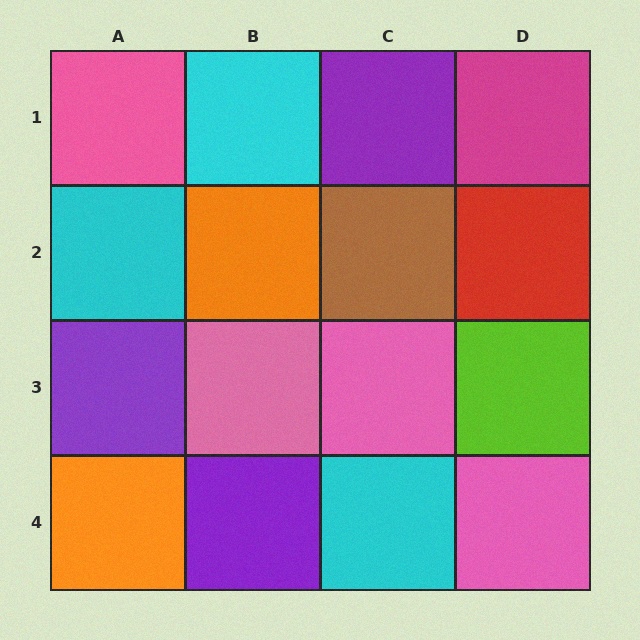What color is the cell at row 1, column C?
Purple.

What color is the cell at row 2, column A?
Cyan.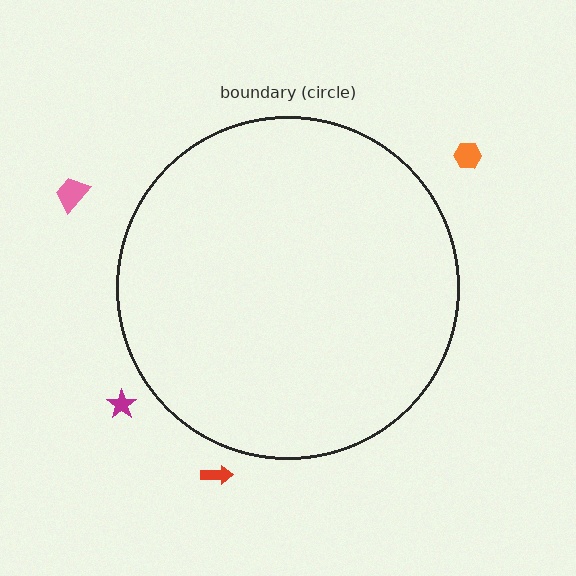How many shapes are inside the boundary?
0 inside, 4 outside.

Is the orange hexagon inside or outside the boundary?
Outside.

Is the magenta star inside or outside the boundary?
Outside.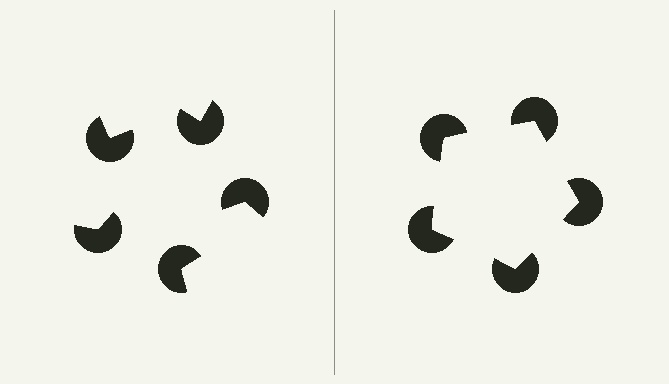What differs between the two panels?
The pac-man discs are positioned identically on both sides; only the wedge orientations differ. On the right they align to a pentagon; on the left they are misaligned.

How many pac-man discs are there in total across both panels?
10 — 5 on each side.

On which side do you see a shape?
An illusory pentagon appears on the right side. On the left side the wedge cuts are rotated, so no coherent shape forms.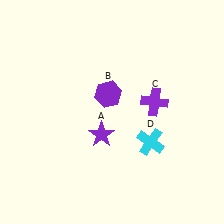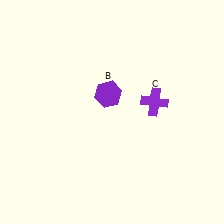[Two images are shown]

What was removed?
The cyan cross (D), the purple star (A) were removed in Image 2.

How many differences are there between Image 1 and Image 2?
There are 2 differences between the two images.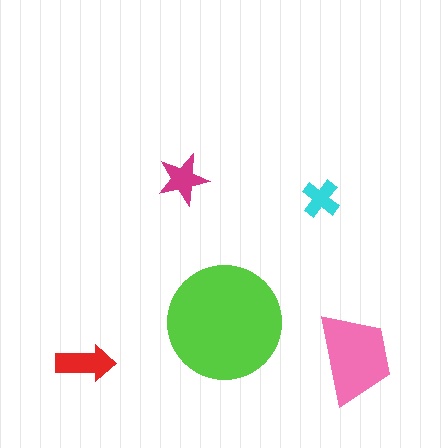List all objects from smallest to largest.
The cyan cross, the magenta star, the red arrow, the pink trapezoid, the lime circle.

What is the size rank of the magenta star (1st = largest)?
4th.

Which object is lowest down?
The red arrow is bottommost.